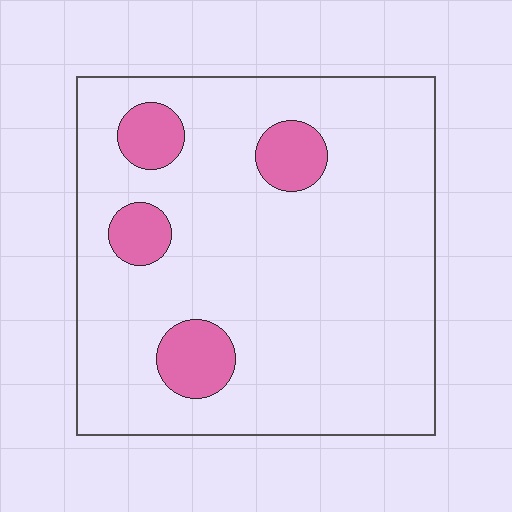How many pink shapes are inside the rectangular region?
4.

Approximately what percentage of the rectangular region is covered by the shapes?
Approximately 10%.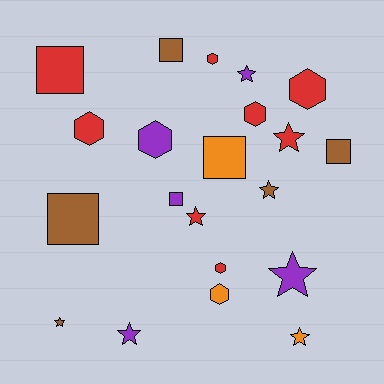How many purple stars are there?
There are 3 purple stars.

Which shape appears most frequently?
Star, with 8 objects.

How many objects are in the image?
There are 21 objects.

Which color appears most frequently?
Red, with 8 objects.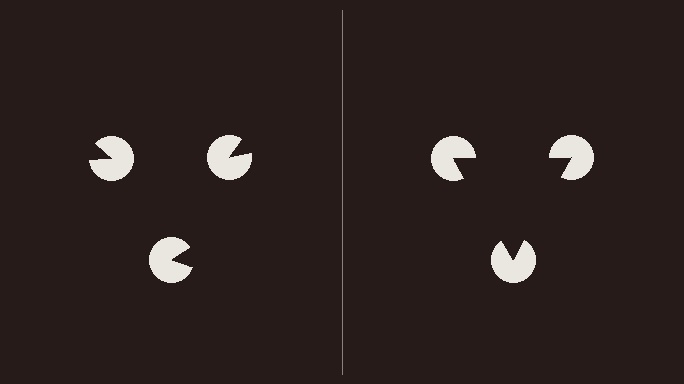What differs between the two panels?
The pac-man discs are positioned identically on both sides; only the wedge orientations differ. On the right they align to a triangle; on the left they are misaligned.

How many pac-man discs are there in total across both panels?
6 — 3 on each side.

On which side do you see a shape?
An illusory triangle appears on the right side. On the left side the wedge cuts are rotated, so no coherent shape forms.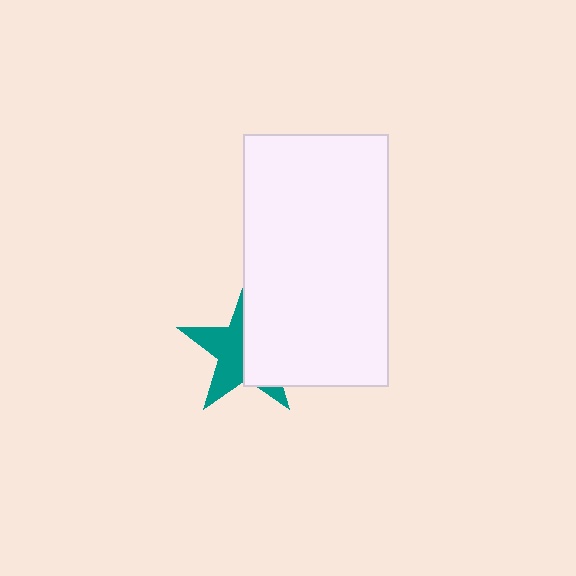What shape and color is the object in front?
The object in front is a white rectangle.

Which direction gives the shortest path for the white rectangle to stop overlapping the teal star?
Moving right gives the shortest separation.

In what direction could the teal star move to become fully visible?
The teal star could move left. That would shift it out from behind the white rectangle entirely.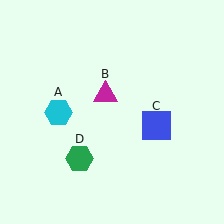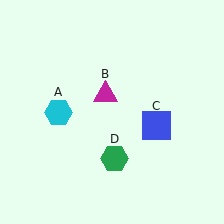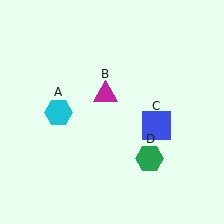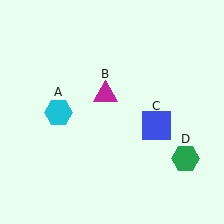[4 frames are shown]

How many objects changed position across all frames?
1 object changed position: green hexagon (object D).